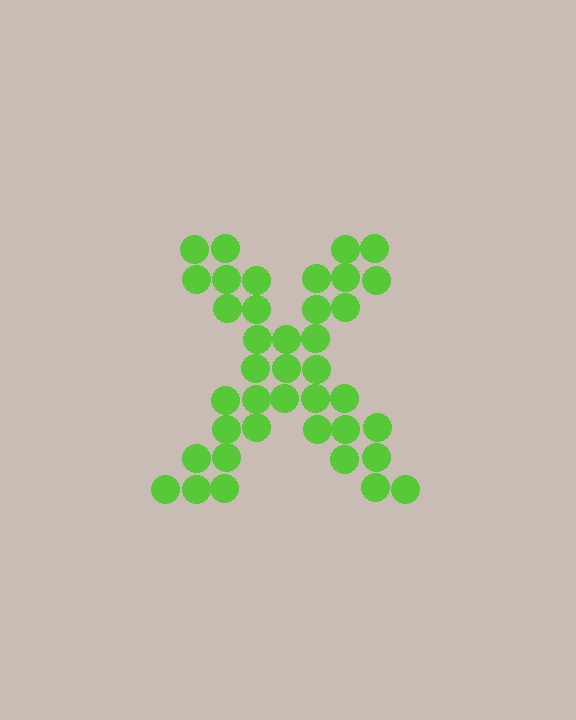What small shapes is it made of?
It is made of small circles.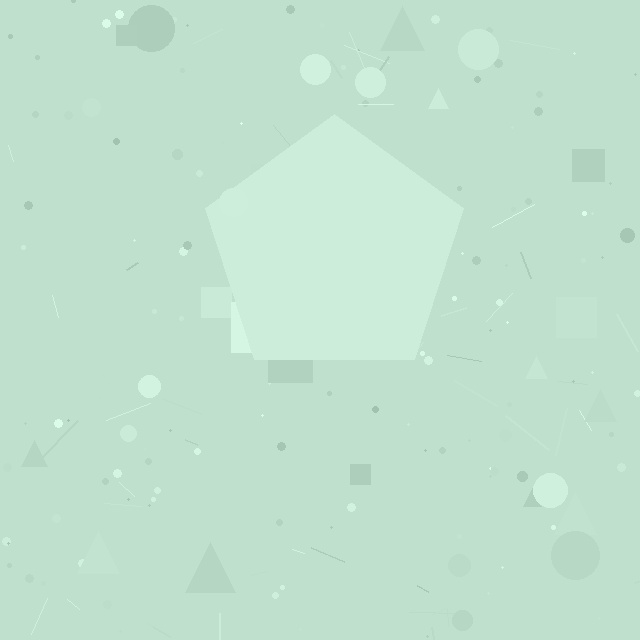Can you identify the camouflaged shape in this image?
The camouflaged shape is a pentagon.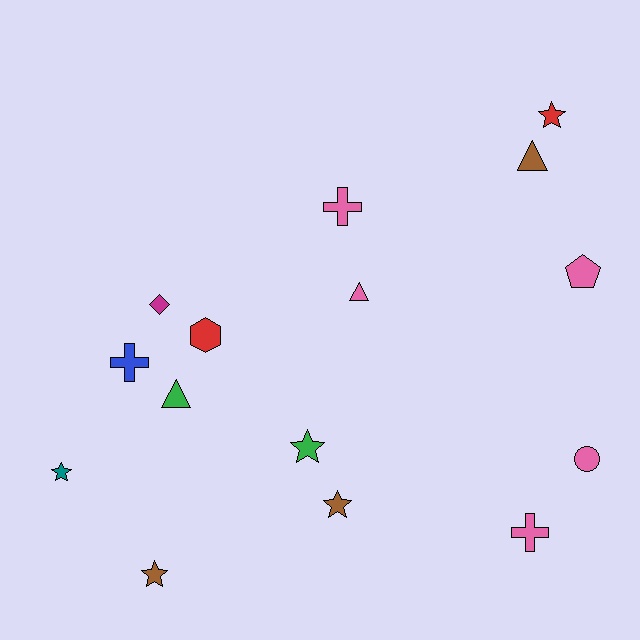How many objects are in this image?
There are 15 objects.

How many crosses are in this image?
There are 3 crosses.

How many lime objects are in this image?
There are no lime objects.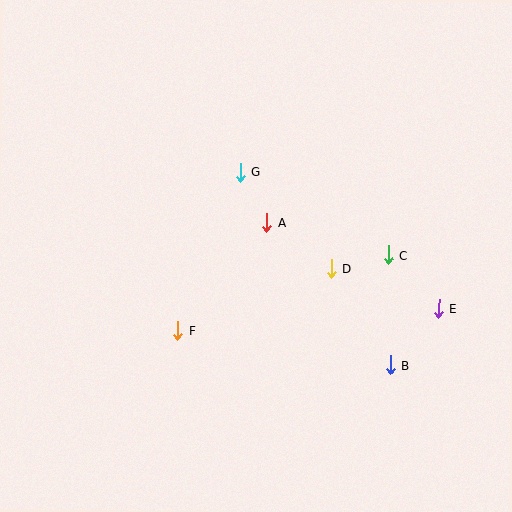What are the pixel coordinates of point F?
Point F is at (178, 331).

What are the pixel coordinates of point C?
Point C is at (388, 255).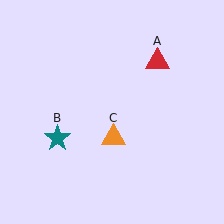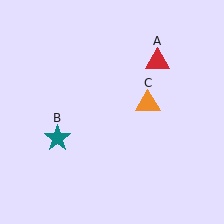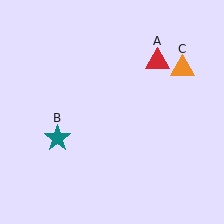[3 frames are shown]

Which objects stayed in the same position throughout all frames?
Red triangle (object A) and teal star (object B) remained stationary.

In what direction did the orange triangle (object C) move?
The orange triangle (object C) moved up and to the right.